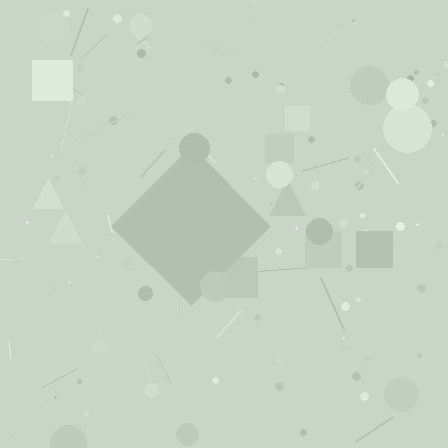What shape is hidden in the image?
A diamond is hidden in the image.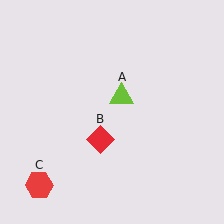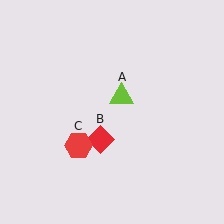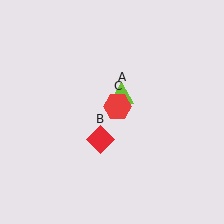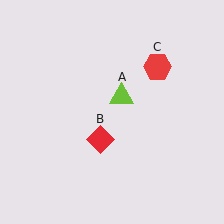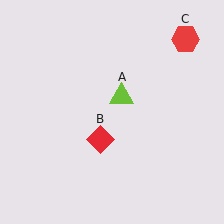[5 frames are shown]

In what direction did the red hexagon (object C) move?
The red hexagon (object C) moved up and to the right.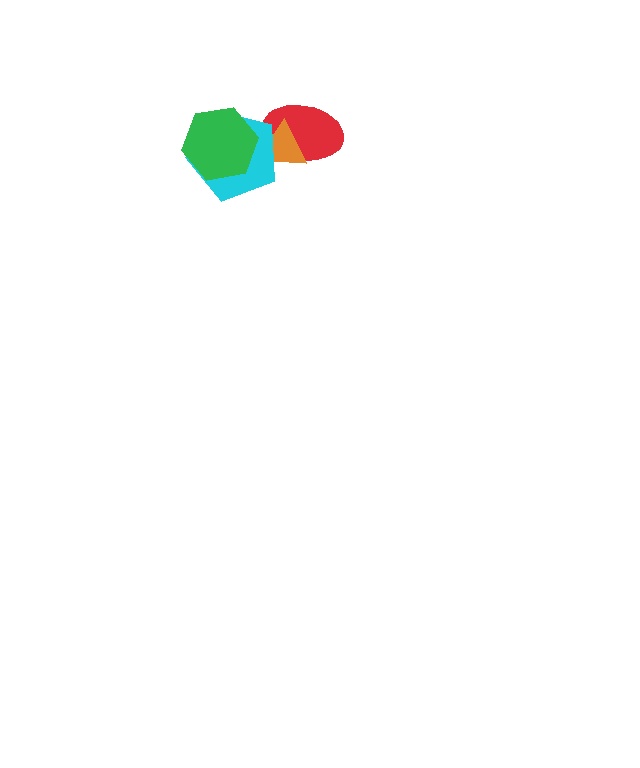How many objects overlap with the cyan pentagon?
3 objects overlap with the cyan pentagon.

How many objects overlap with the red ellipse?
2 objects overlap with the red ellipse.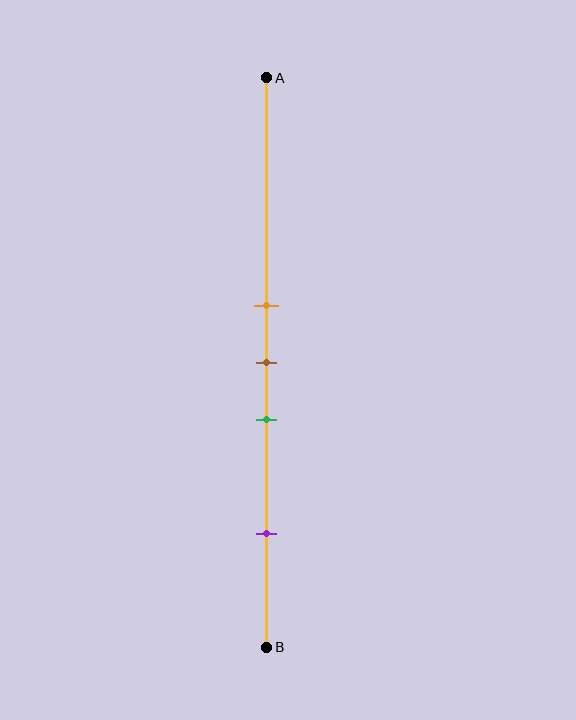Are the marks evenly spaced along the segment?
No, the marks are not evenly spaced.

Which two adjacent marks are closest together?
The orange and brown marks are the closest adjacent pair.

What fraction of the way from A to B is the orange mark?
The orange mark is approximately 40% (0.4) of the way from A to B.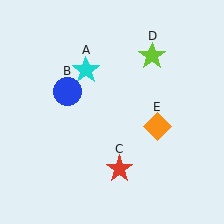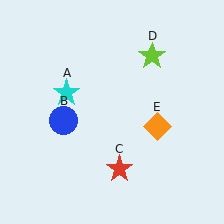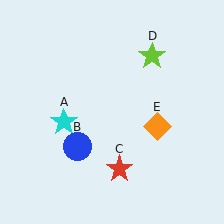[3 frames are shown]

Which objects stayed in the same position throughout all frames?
Red star (object C) and lime star (object D) and orange diamond (object E) remained stationary.